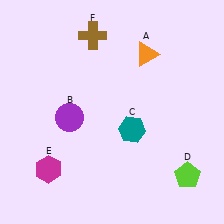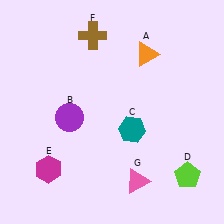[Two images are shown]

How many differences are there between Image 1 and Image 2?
There is 1 difference between the two images.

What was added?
A pink triangle (G) was added in Image 2.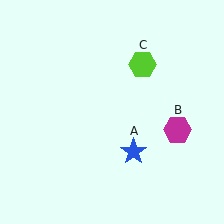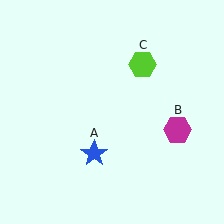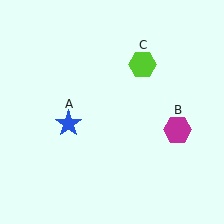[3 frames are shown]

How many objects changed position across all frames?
1 object changed position: blue star (object A).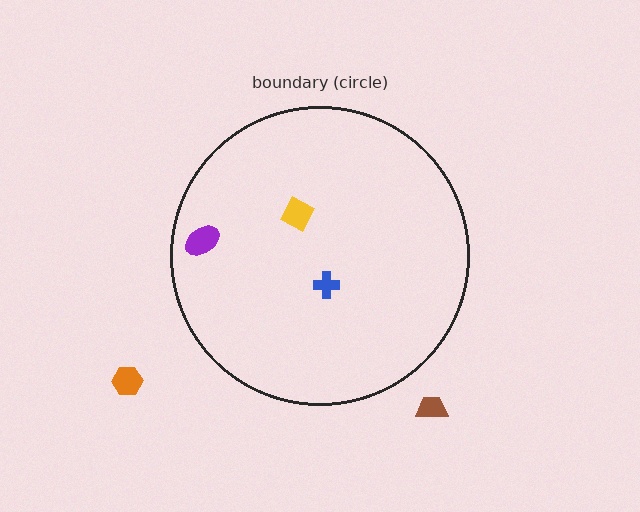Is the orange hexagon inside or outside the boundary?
Outside.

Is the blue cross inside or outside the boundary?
Inside.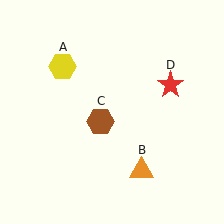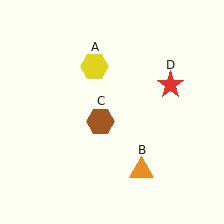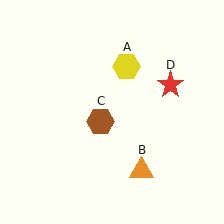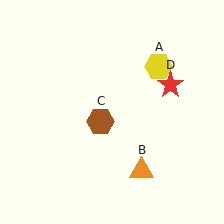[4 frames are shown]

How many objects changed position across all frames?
1 object changed position: yellow hexagon (object A).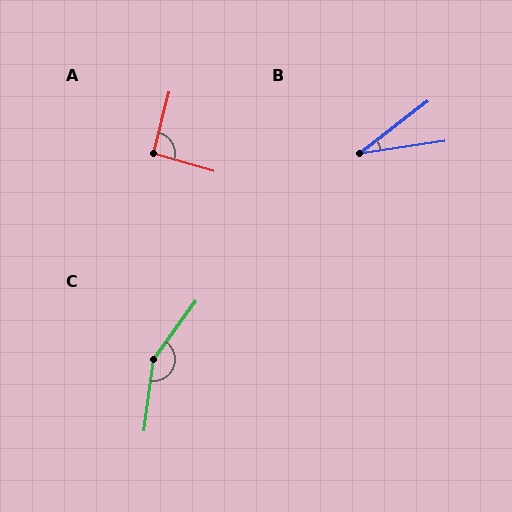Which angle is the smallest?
B, at approximately 29 degrees.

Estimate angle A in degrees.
Approximately 92 degrees.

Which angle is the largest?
C, at approximately 152 degrees.